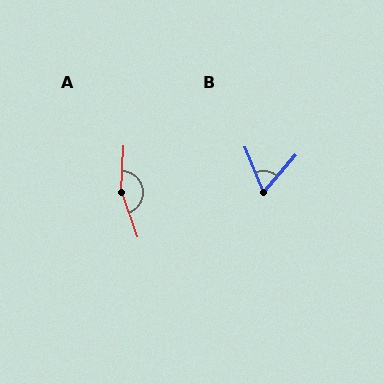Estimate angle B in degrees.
Approximately 62 degrees.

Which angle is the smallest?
B, at approximately 62 degrees.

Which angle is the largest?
A, at approximately 157 degrees.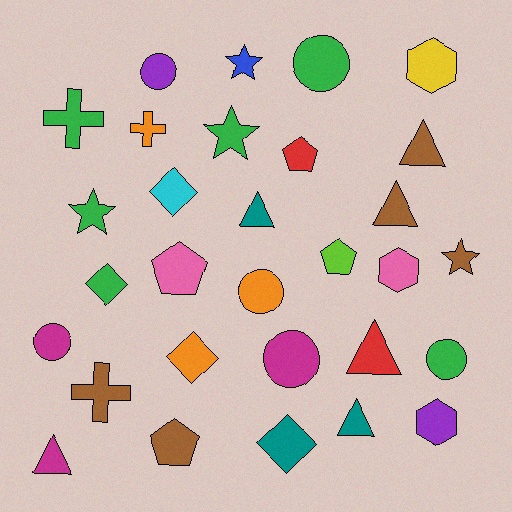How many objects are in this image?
There are 30 objects.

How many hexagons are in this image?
There are 3 hexagons.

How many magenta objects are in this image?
There are 3 magenta objects.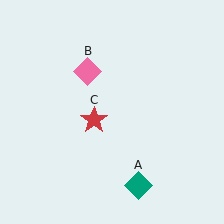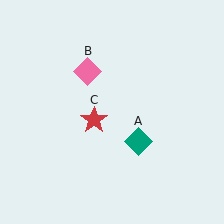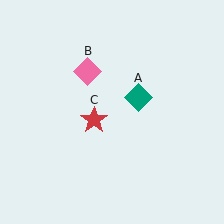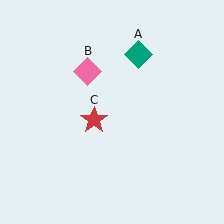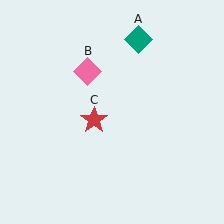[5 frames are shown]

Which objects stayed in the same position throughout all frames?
Pink diamond (object B) and red star (object C) remained stationary.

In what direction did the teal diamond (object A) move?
The teal diamond (object A) moved up.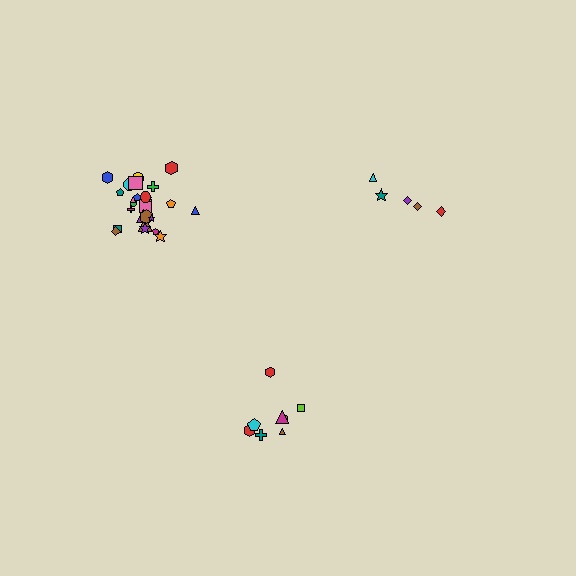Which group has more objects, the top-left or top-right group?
The top-left group.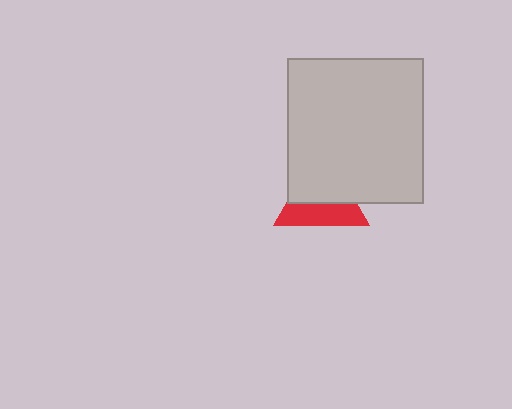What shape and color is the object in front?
The object in front is a light gray rectangle.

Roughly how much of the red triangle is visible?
About half of it is visible (roughly 46%).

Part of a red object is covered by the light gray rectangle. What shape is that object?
It is a triangle.